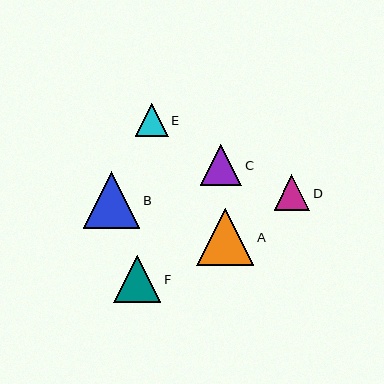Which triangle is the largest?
Triangle A is the largest with a size of approximately 57 pixels.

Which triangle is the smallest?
Triangle E is the smallest with a size of approximately 33 pixels.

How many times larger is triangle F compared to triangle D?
Triangle F is approximately 1.3 times the size of triangle D.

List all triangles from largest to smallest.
From largest to smallest: A, B, F, C, D, E.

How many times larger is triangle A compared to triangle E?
Triangle A is approximately 1.7 times the size of triangle E.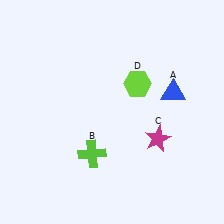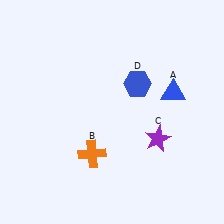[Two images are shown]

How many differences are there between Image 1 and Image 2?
There are 3 differences between the two images.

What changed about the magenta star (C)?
In Image 1, C is magenta. In Image 2, it changed to purple.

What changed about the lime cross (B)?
In Image 1, B is lime. In Image 2, it changed to orange.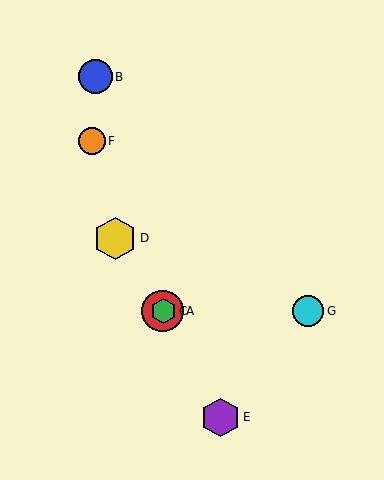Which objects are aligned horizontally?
Objects A, C, G are aligned horizontally.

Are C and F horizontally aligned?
No, C is at y≈311 and F is at y≈141.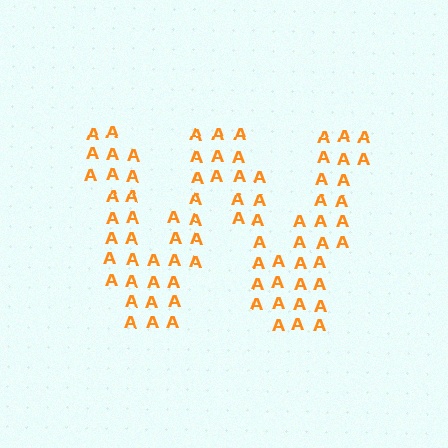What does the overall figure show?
The overall figure shows the letter W.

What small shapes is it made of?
It is made of small letter A's.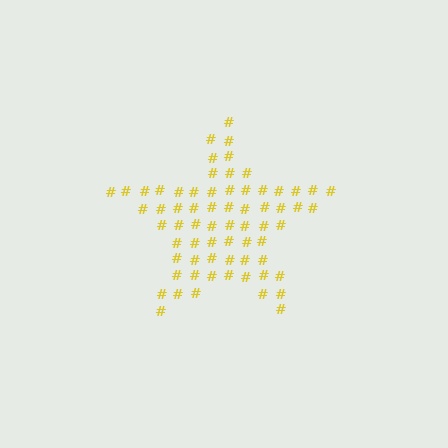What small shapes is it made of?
It is made of small hash symbols.